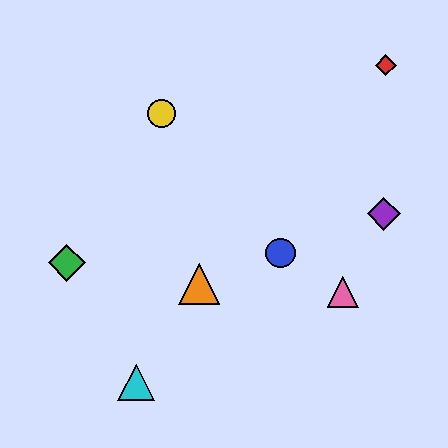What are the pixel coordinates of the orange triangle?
The orange triangle is at (199, 284).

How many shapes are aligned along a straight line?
3 shapes (the blue circle, the purple diamond, the orange triangle) are aligned along a straight line.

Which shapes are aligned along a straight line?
The blue circle, the purple diamond, the orange triangle are aligned along a straight line.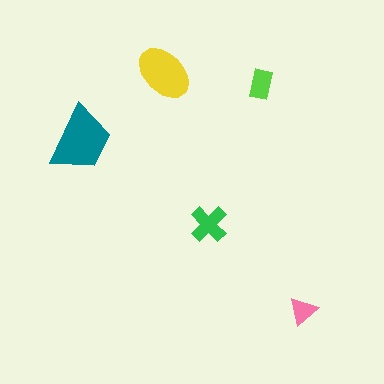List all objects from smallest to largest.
The pink triangle, the lime rectangle, the green cross, the yellow ellipse, the teal trapezoid.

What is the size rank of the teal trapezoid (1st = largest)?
1st.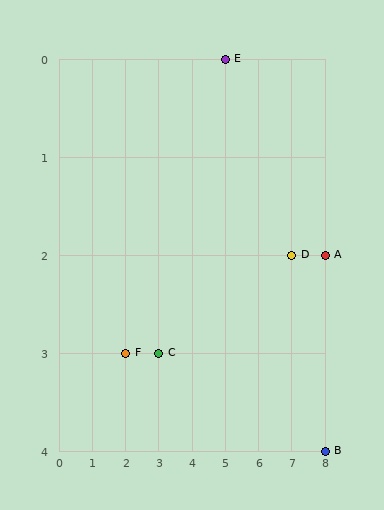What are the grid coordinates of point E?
Point E is at grid coordinates (5, 0).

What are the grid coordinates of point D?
Point D is at grid coordinates (7, 2).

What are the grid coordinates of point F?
Point F is at grid coordinates (2, 3).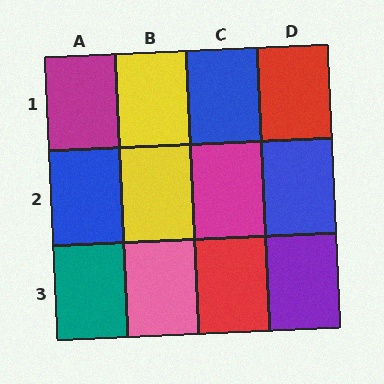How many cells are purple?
1 cell is purple.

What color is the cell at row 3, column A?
Teal.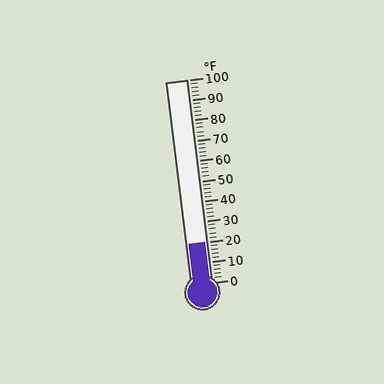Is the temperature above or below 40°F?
The temperature is below 40°F.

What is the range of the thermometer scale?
The thermometer scale ranges from 0°F to 100°F.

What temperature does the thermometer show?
The thermometer shows approximately 20°F.